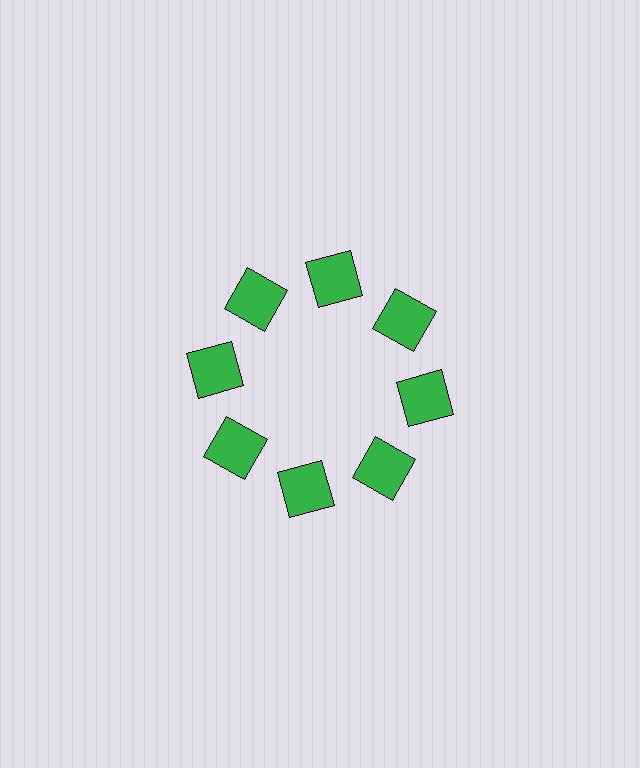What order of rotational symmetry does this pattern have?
This pattern has 8-fold rotational symmetry.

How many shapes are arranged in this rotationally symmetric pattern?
There are 8 shapes, arranged in 8 groups of 1.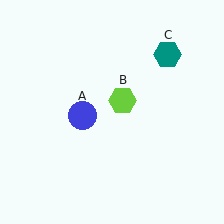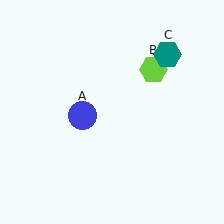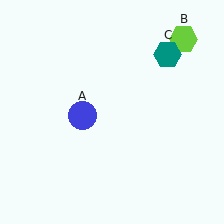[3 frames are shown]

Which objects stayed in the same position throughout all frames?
Blue circle (object A) and teal hexagon (object C) remained stationary.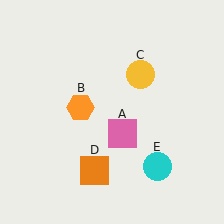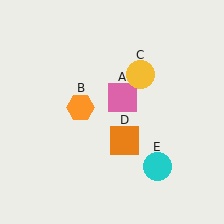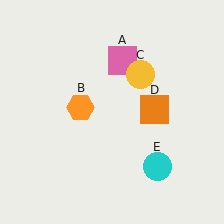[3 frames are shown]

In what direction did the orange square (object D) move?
The orange square (object D) moved up and to the right.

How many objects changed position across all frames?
2 objects changed position: pink square (object A), orange square (object D).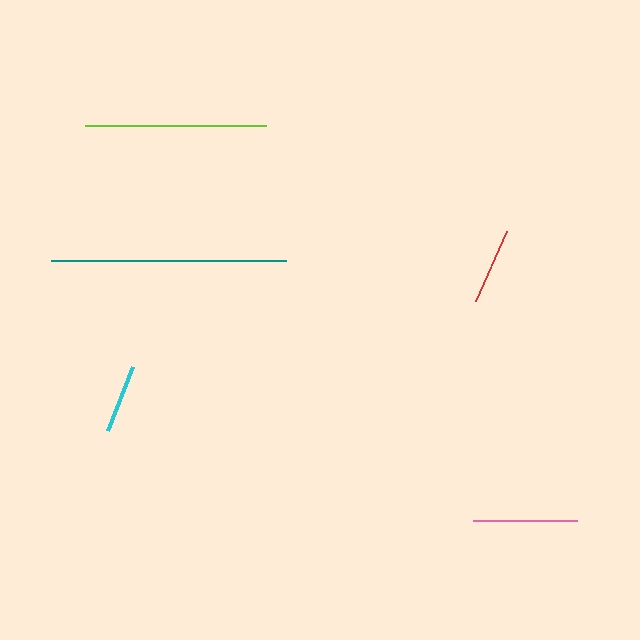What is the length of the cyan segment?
The cyan segment is approximately 69 pixels long.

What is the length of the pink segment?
The pink segment is approximately 104 pixels long.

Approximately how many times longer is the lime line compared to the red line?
The lime line is approximately 2.3 times the length of the red line.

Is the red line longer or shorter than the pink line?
The pink line is longer than the red line.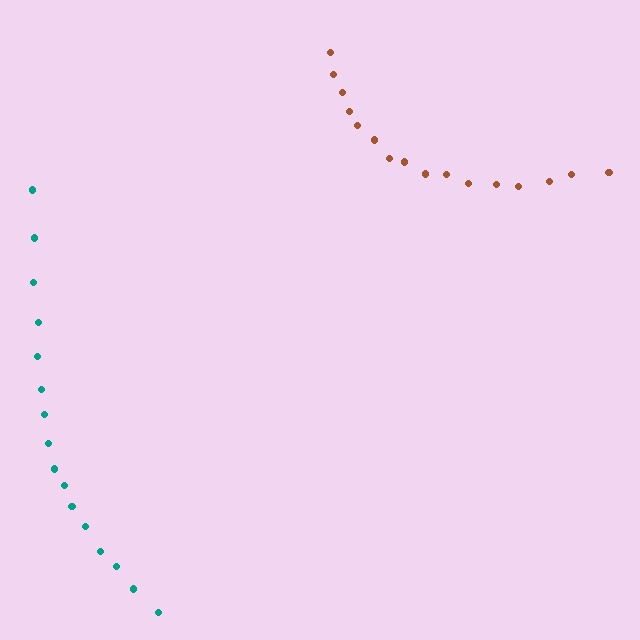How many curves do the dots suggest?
There are 2 distinct paths.